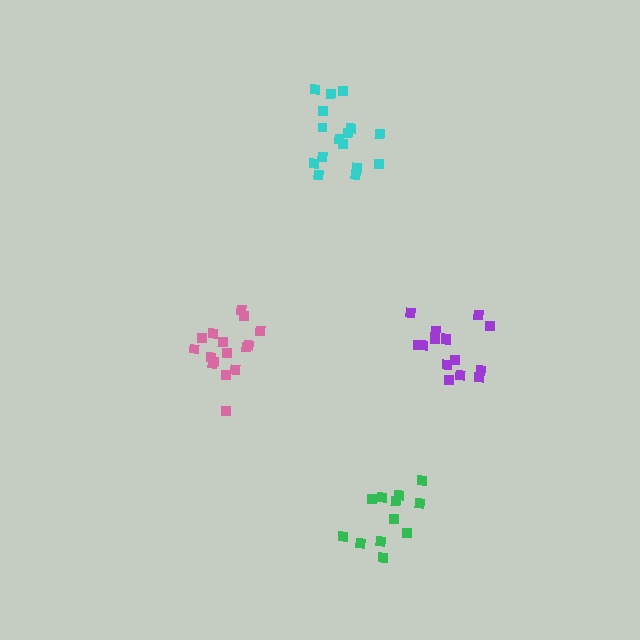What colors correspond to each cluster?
The clusters are colored: purple, pink, cyan, green.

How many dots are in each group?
Group 1: 15 dots, Group 2: 16 dots, Group 3: 16 dots, Group 4: 12 dots (59 total).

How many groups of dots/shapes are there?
There are 4 groups.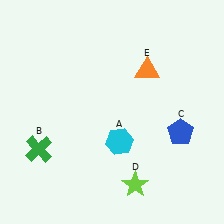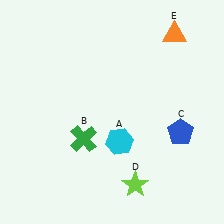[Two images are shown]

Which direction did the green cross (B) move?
The green cross (B) moved right.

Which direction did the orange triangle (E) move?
The orange triangle (E) moved up.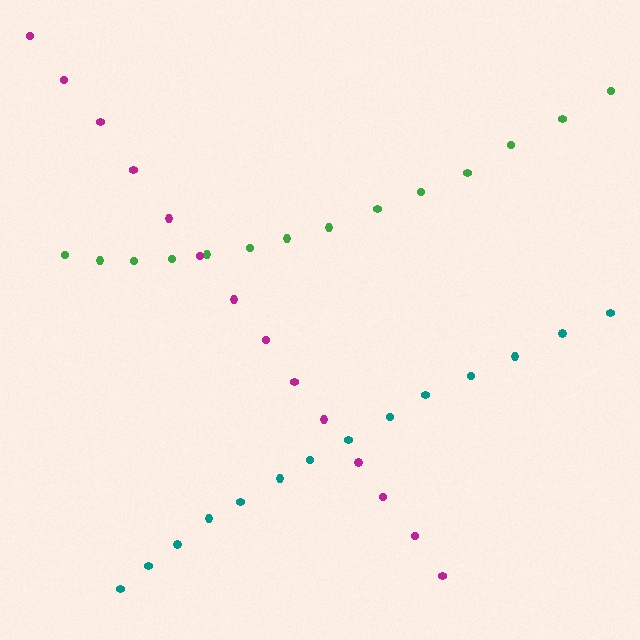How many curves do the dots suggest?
There are 3 distinct paths.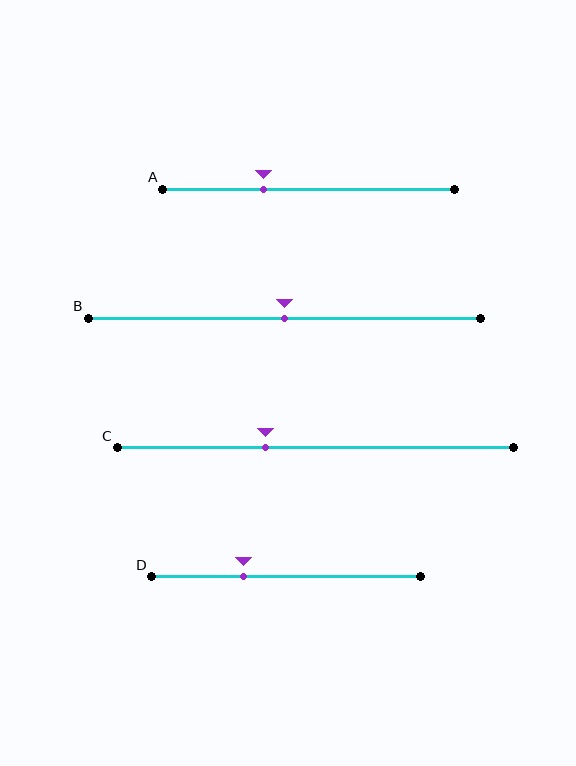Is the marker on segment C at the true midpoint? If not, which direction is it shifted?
No, the marker on segment C is shifted to the left by about 12% of the segment length.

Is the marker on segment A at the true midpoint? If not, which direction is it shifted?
No, the marker on segment A is shifted to the left by about 15% of the segment length.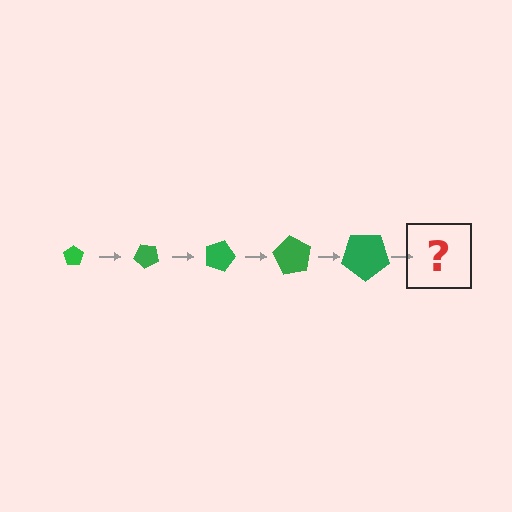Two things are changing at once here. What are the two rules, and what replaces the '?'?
The two rules are that the pentagon grows larger each step and it rotates 45 degrees each step. The '?' should be a pentagon, larger than the previous one and rotated 225 degrees from the start.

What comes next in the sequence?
The next element should be a pentagon, larger than the previous one and rotated 225 degrees from the start.